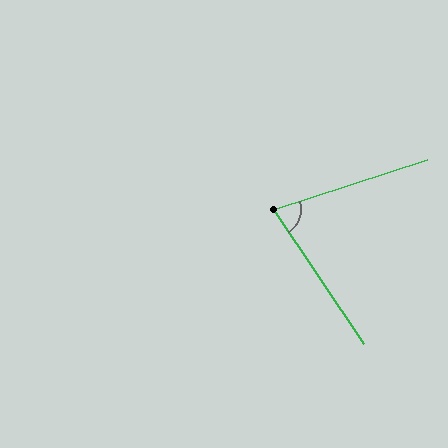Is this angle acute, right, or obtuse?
It is acute.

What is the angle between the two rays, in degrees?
Approximately 74 degrees.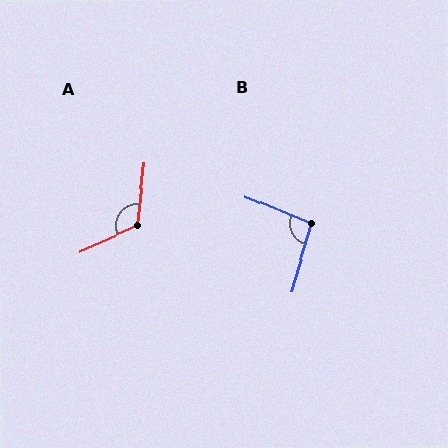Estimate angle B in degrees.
Approximately 96 degrees.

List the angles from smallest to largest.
B (96°), A (121°).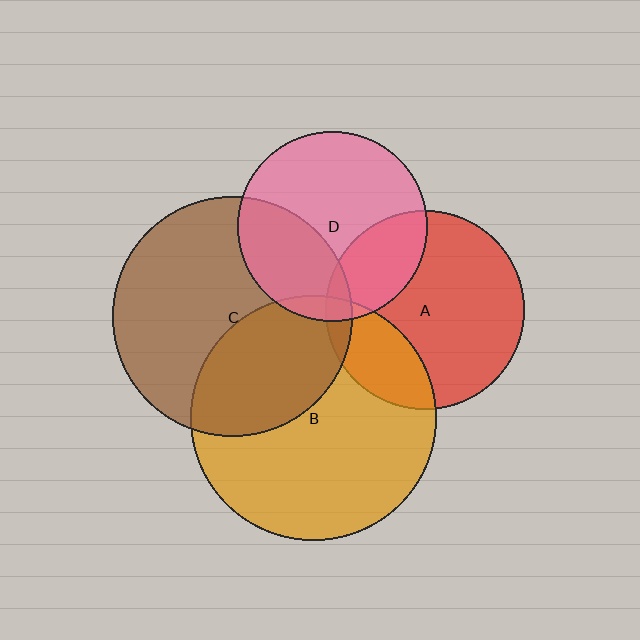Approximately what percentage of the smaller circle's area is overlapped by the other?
Approximately 35%.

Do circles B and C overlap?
Yes.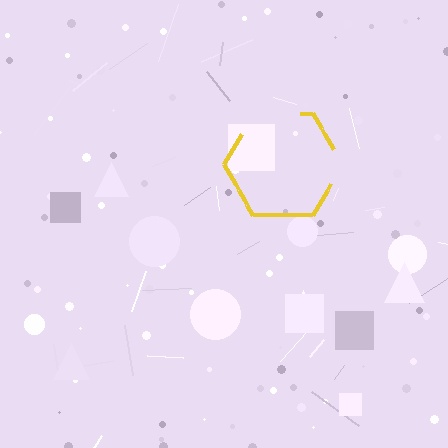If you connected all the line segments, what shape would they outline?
They would outline a hexagon.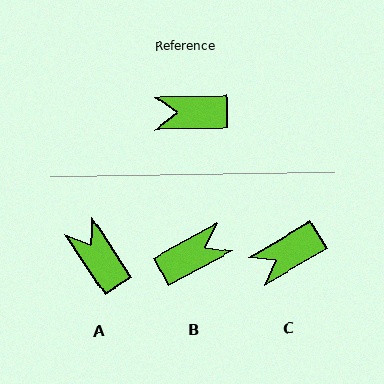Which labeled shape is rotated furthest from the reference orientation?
B, about 153 degrees away.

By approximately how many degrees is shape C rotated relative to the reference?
Approximately 29 degrees counter-clockwise.